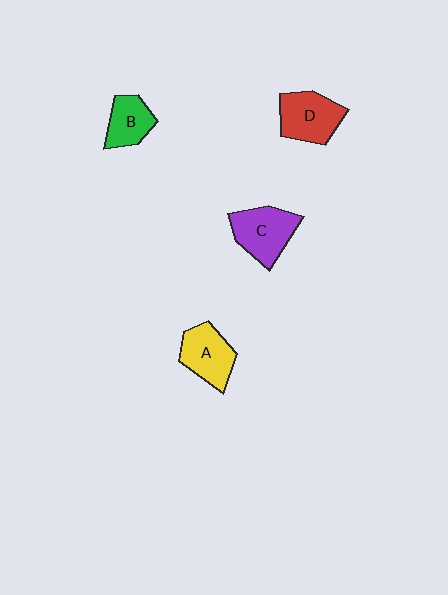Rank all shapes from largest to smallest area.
From largest to smallest: C (purple), D (red), A (yellow), B (green).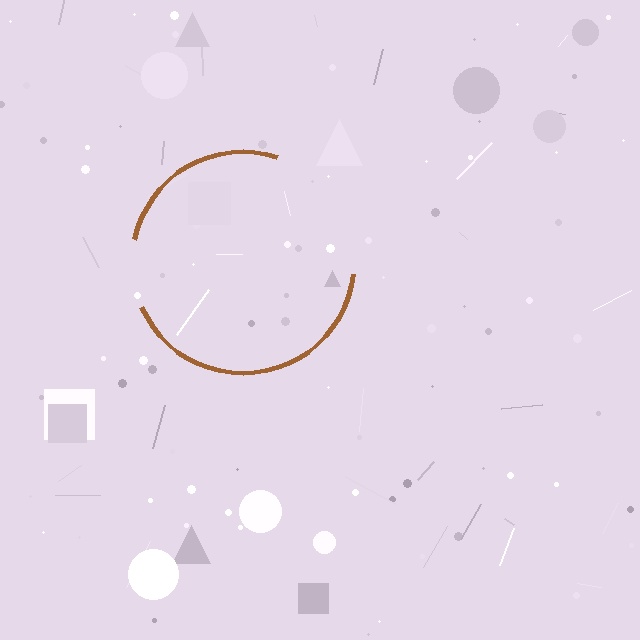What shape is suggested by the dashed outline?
The dashed outline suggests a circle.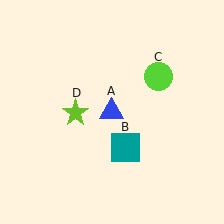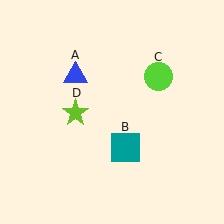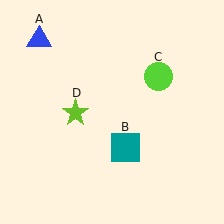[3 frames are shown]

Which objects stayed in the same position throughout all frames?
Teal square (object B) and lime circle (object C) and lime star (object D) remained stationary.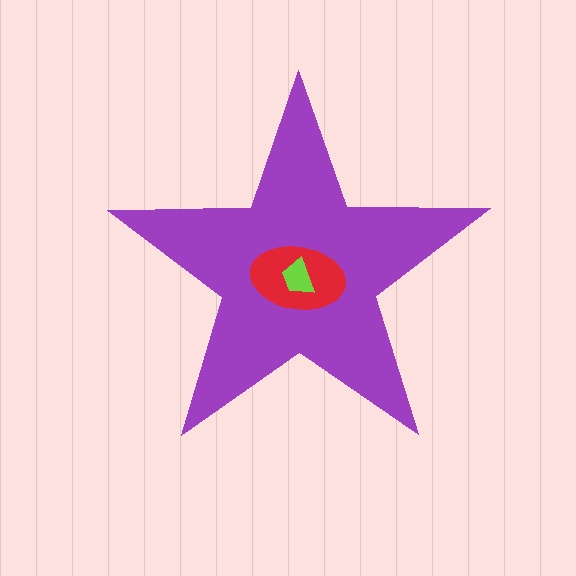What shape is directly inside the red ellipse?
The lime trapezoid.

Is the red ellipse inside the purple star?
Yes.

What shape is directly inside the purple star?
The red ellipse.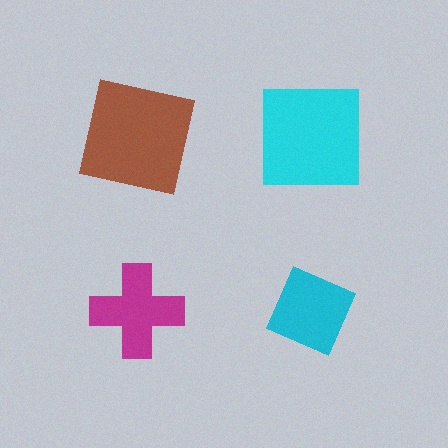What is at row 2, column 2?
A cyan diamond.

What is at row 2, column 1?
A magenta cross.